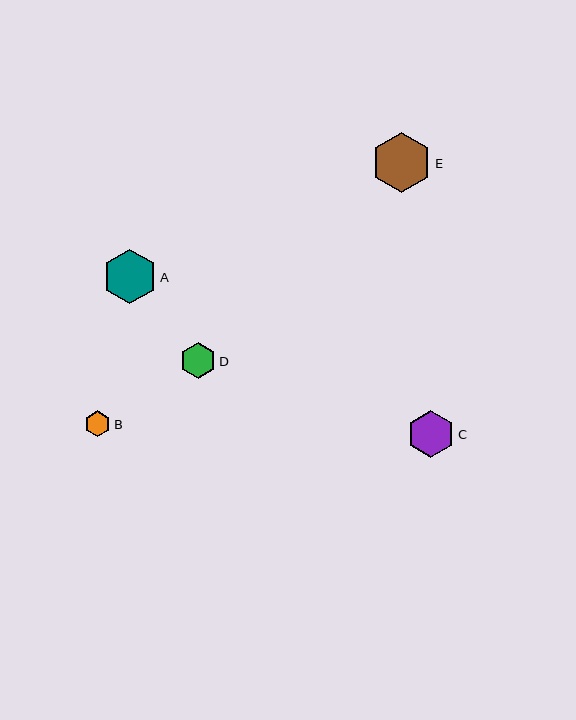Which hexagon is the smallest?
Hexagon B is the smallest with a size of approximately 26 pixels.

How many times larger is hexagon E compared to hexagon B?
Hexagon E is approximately 2.3 times the size of hexagon B.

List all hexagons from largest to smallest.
From largest to smallest: E, A, C, D, B.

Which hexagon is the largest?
Hexagon E is the largest with a size of approximately 60 pixels.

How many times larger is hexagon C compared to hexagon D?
Hexagon C is approximately 1.3 times the size of hexagon D.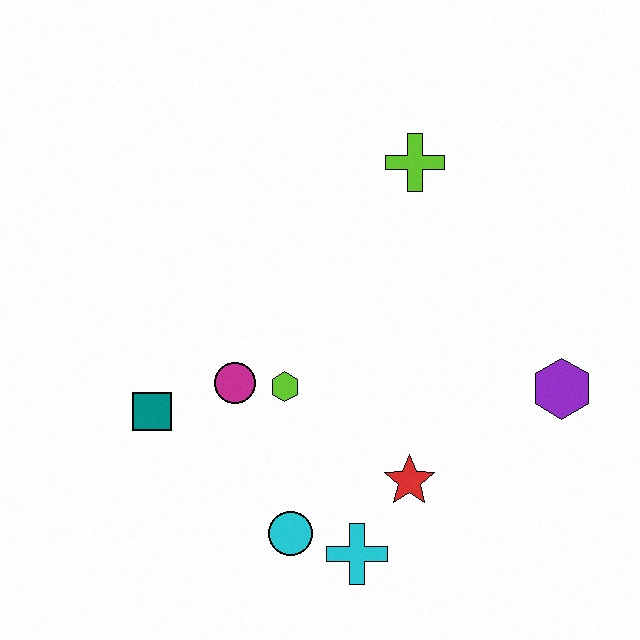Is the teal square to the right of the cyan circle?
No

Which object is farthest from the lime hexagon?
The purple hexagon is farthest from the lime hexagon.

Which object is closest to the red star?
The cyan cross is closest to the red star.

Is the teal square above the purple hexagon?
No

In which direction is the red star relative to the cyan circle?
The red star is to the right of the cyan circle.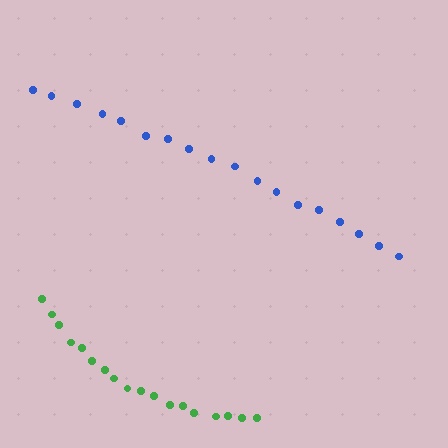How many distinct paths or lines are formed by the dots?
There are 2 distinct paths.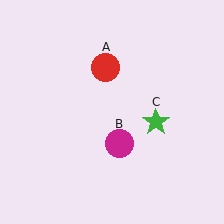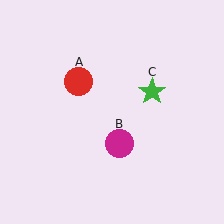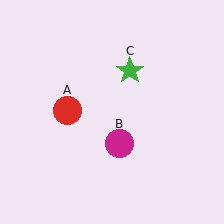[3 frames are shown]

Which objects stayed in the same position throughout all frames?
Magenta circle (object B) remained stationary.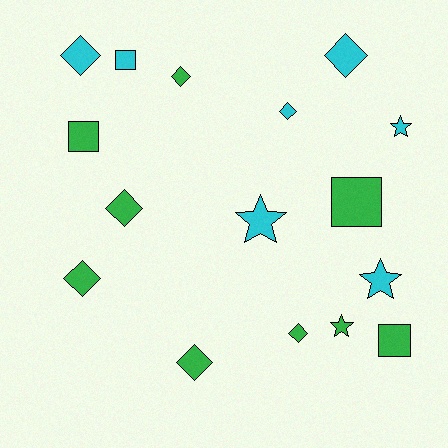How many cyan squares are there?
There is 1 cyan square.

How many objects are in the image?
There are 16 objects.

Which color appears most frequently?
Green, with 9 objects.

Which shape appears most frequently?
Diamond, with 8 objects.